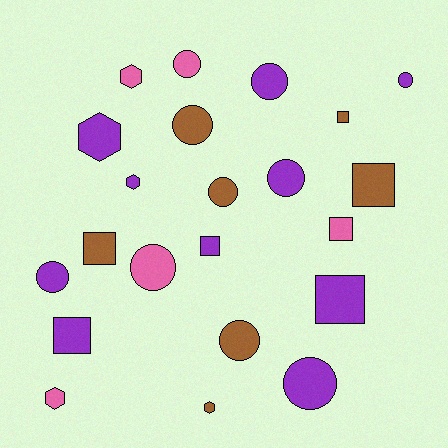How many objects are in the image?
There are 22 objects.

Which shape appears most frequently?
Circle, with 10 objects.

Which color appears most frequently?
Purple, with 10 objects.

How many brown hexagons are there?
There is 1 brown hexagon.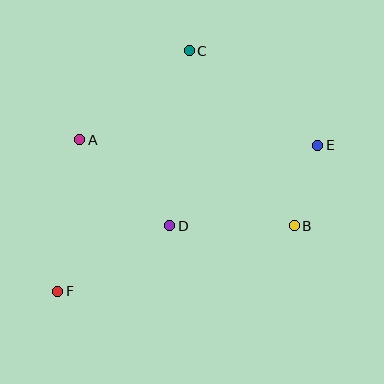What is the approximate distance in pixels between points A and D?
The distance between A and D is approximately 125 pixels.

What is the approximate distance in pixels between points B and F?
The distance between B and F is approximately 245 pixels.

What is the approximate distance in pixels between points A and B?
The distance between A and B is approximately 231 pixels.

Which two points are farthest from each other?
Points E and F are farthest from each other.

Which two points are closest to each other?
Points B and E are closest to each other.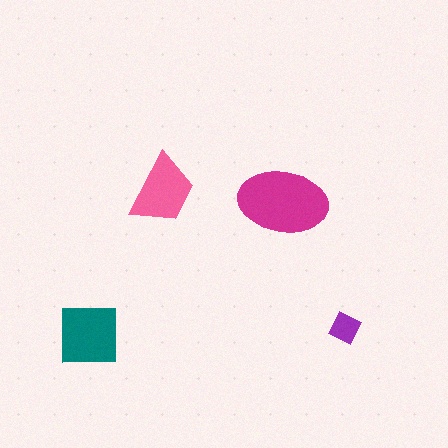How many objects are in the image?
There are 4 objects in the image.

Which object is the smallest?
The purple diamond.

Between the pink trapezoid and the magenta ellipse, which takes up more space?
The magenta ellipse.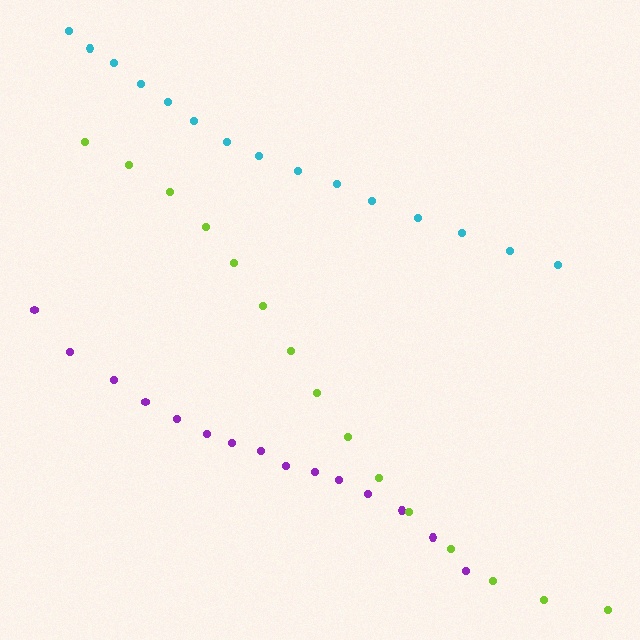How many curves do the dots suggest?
There are 3 distinct paths.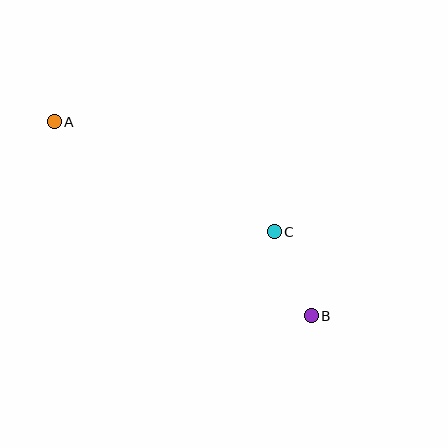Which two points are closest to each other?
Points B and C are closest to each other.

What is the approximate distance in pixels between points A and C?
The distance between A and C is approximately 246 pixels.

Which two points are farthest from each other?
Points A and B are farthest from each other.